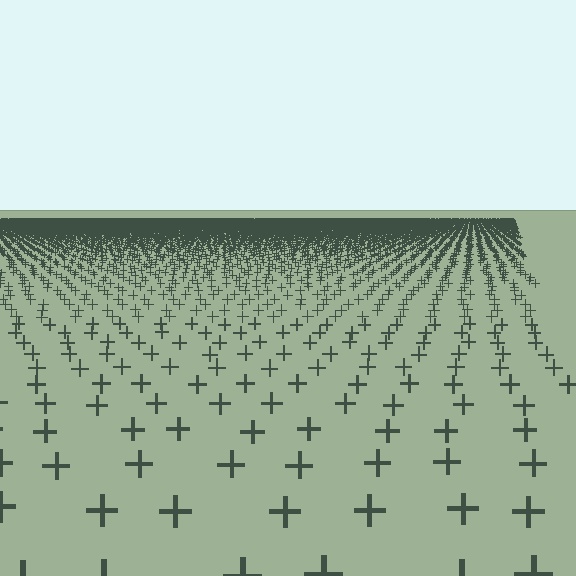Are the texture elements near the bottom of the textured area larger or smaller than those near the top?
Larger. Near the bottom, elements are closer to the viewer and appear at a bigger on-screen size.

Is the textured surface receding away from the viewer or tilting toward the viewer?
The surface is receding away from the viewer. Texture elements get smaller and denser toward the top.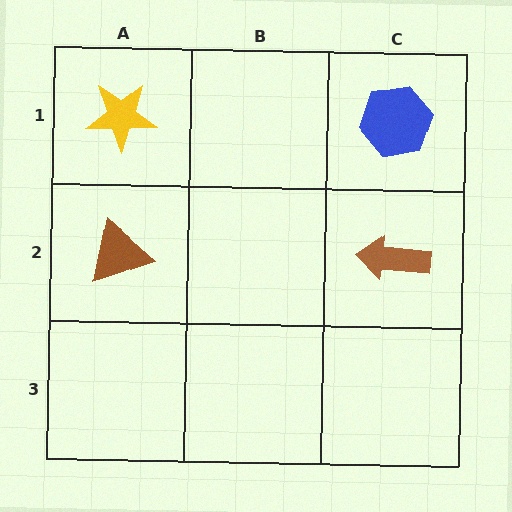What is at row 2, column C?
A brown arrow.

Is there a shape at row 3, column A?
No, that cell is empty.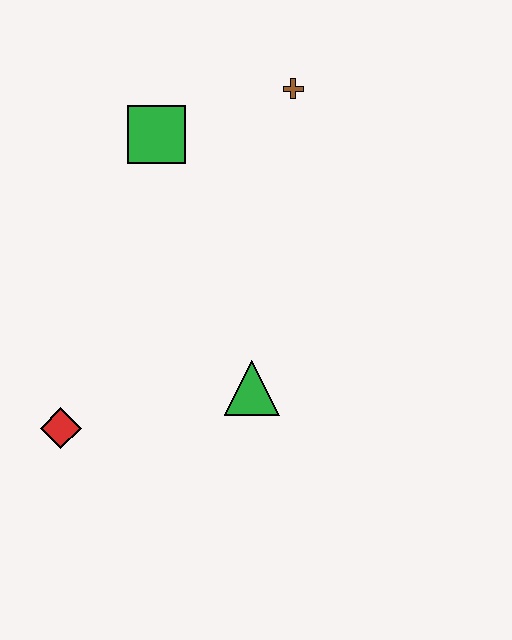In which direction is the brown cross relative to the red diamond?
The brown cross is above the red diamond.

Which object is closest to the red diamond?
The green triangle is closest to the red diamond.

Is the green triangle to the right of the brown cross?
No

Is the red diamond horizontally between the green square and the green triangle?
No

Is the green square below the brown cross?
Yes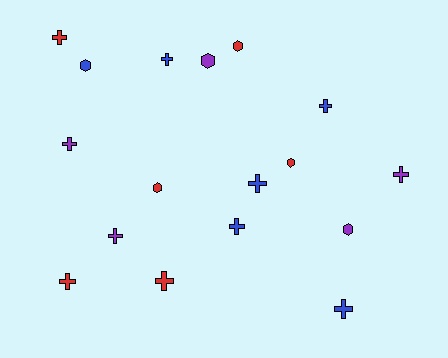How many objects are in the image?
There are 17 objects.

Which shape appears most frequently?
Cross, with 11 objects.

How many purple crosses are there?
There are 3 purple crosses.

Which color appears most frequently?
Blue, with 6 objects.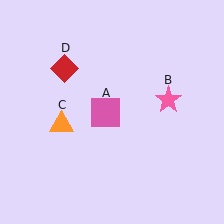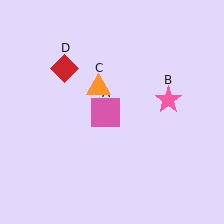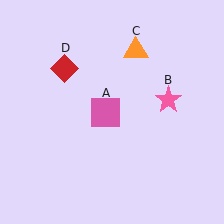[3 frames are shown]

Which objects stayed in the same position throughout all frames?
Pink square (object A) and pink star (object B) and red diamond (object D) remained stationary.